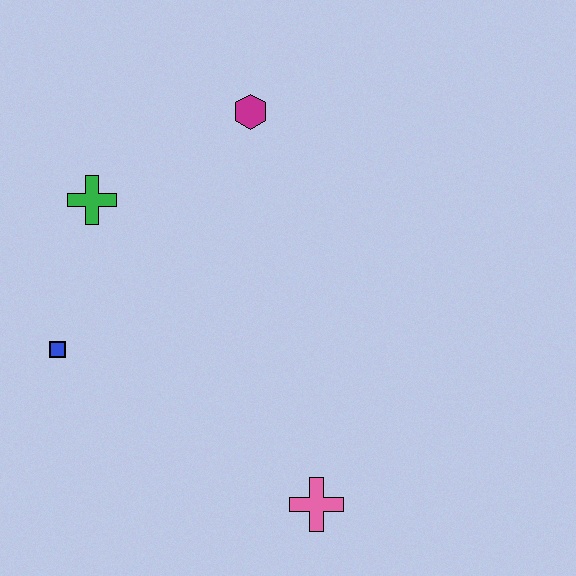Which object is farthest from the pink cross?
The magenta hexagon is farthest from the pink cross.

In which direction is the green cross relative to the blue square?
The green cross is above the blue square.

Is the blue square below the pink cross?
No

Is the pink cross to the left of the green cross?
No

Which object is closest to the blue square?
The green cross is closest to the blue square.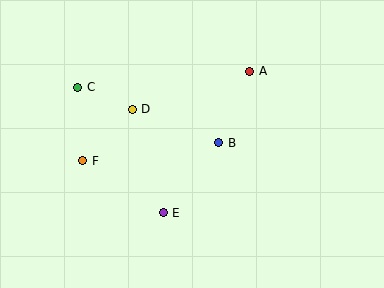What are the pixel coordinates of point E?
Point E is at (163, 213).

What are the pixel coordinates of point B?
Point B is at (219, 143).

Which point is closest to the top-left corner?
Point C is closest to the top-left corner.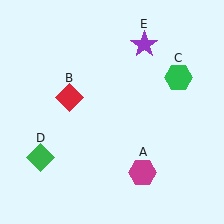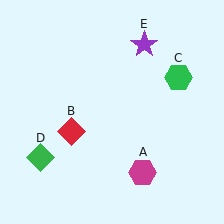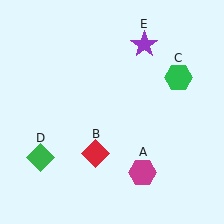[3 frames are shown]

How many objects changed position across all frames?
1 object changed position: red diamond (object B).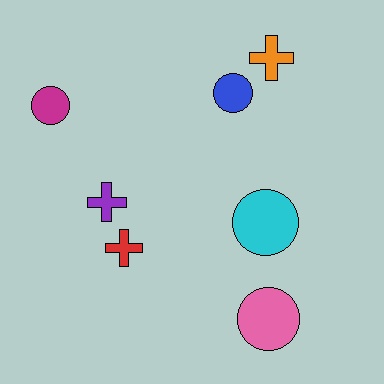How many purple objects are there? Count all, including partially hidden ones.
There is 1 purple object.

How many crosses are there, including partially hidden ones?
There are 3 crosses.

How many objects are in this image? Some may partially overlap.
There are 7 objects.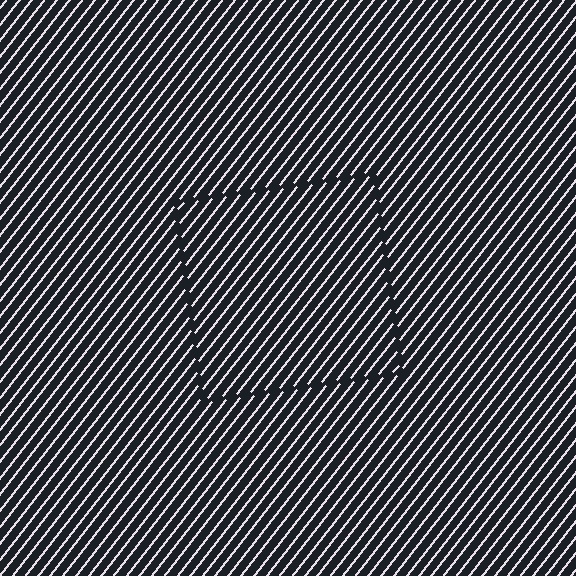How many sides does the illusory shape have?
4 sides — the line-ends trace a square.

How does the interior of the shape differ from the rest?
The interior of the shape contains the same grating, shifted by half a period — the contour is defined by the phase discontinuity where line-ends from the inner and outer gratings abut.